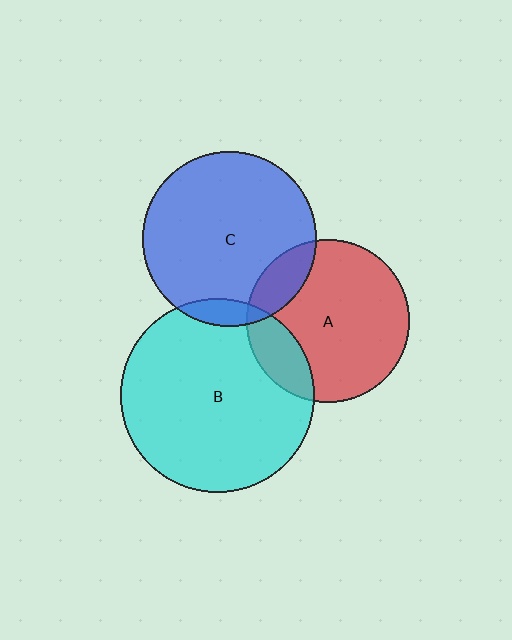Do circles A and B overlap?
Yes.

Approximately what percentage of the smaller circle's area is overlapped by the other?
Approximately 20%.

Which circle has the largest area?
Circle B (cyan).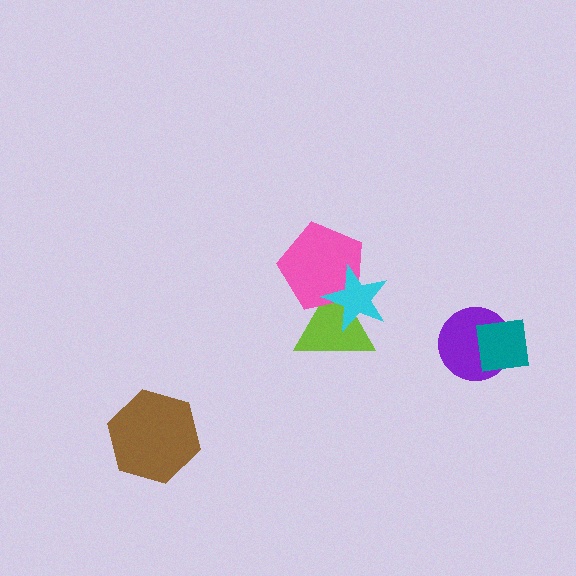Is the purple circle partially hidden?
Yes, it is partially covered by another shape.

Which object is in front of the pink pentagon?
The cyan star is in front of the pink pentagon.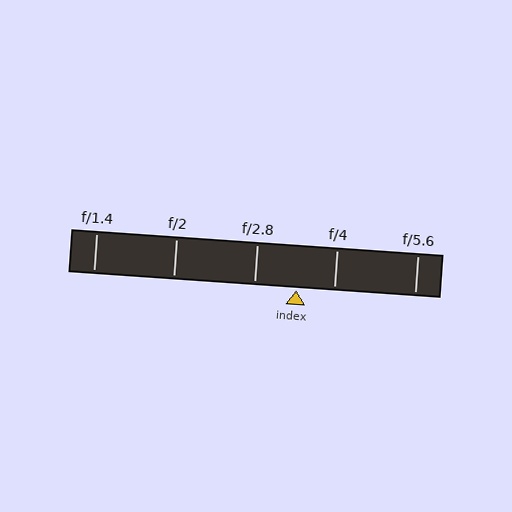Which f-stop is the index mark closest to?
The index mark is closest to f/4.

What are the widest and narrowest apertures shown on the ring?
The widest aperture shown is f/1.4 and the narrowest is f/5.6.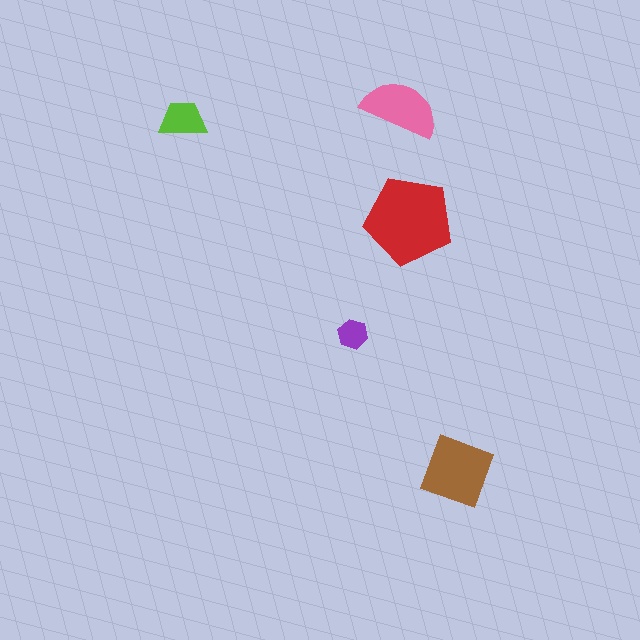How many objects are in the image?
There are 5 objects in the image.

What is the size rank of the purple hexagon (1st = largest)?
5th.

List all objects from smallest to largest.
The purple hexagon, the lime trapezoid, the pink semicircle, the brown square, the red pentagon.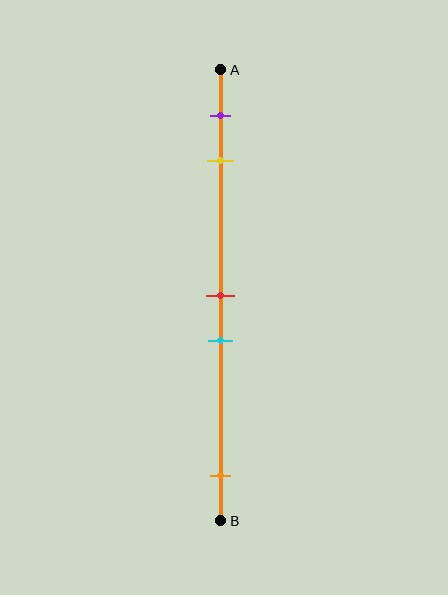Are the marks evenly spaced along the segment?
No, the marks are not evenly spaced.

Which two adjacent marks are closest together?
The red and cyan marks are the closest adjacent pair.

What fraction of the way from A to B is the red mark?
The red mark is approximately 50% (0.5) of the way from A to B.